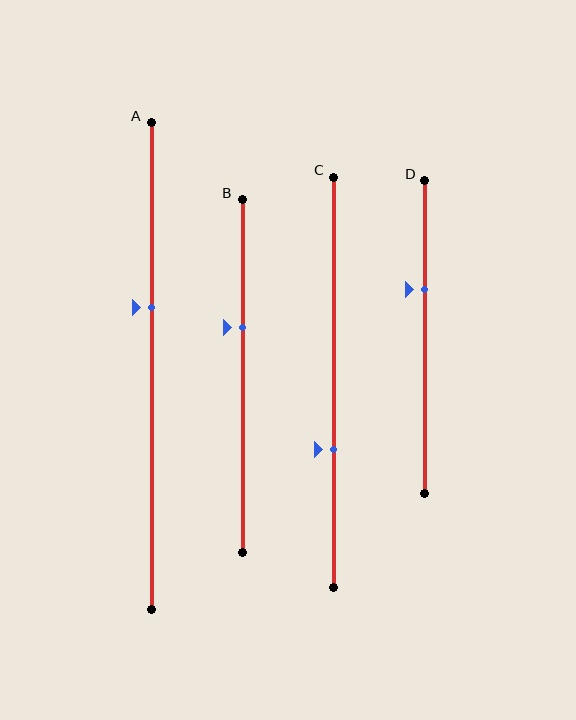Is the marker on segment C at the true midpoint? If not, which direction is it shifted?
No, the marker on segment C is shifted downward by about 16% of the segment length.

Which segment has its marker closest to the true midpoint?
Segment A has its marker closest to the true midpoint.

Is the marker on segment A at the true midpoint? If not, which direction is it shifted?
No, the marker on segment A is shifted upward by about 12% of the segment length.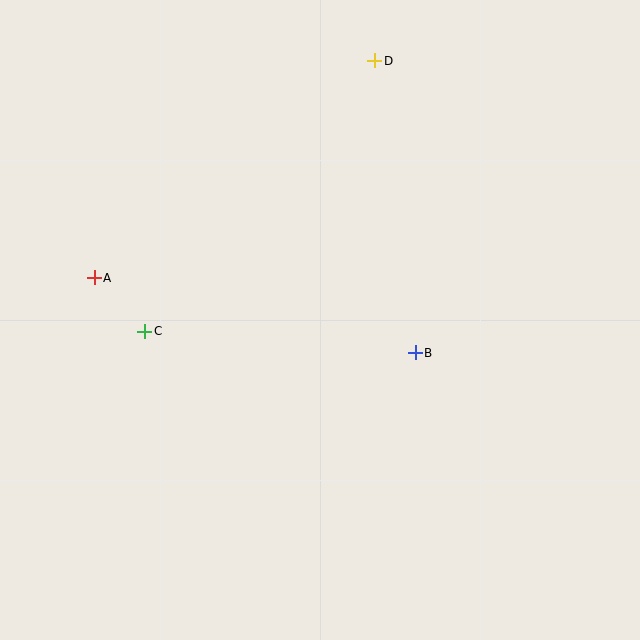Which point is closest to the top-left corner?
Point A is closest to the top-left corner.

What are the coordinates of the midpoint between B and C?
The midpoint between B and C is at (280, 342).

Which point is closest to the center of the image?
Point B at (415, 353) is closest to the center.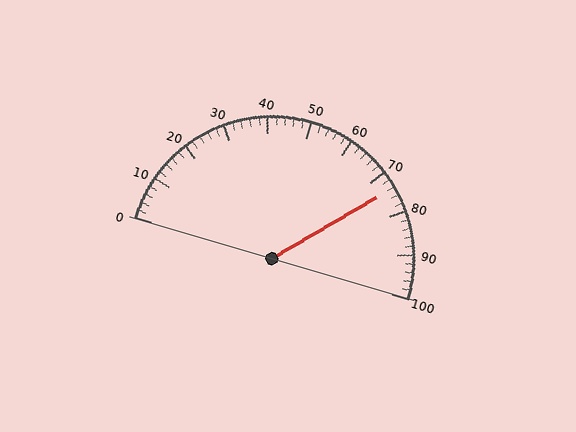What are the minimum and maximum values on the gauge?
The gauge ranges from 0 to 100.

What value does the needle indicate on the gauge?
The needle indicates approximately 74.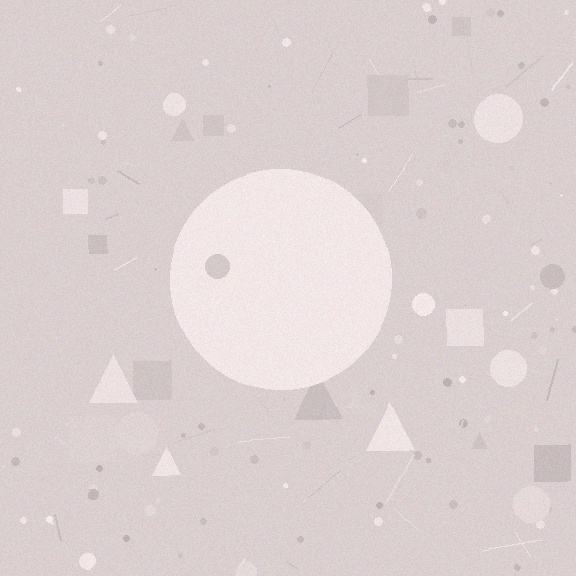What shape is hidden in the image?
A circle is hidden in the image.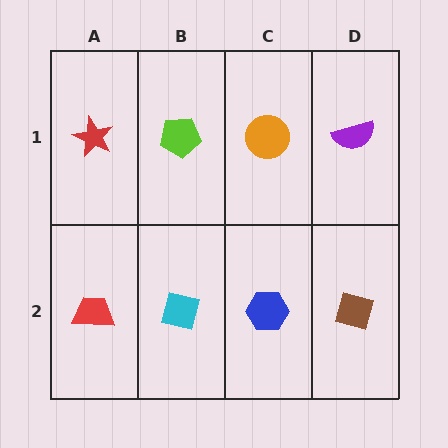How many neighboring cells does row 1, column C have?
3.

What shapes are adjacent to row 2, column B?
A lime pentagon (row 1, column B), a red trapezoid (row 2, column A), a blue hexagon (row 2, column C).